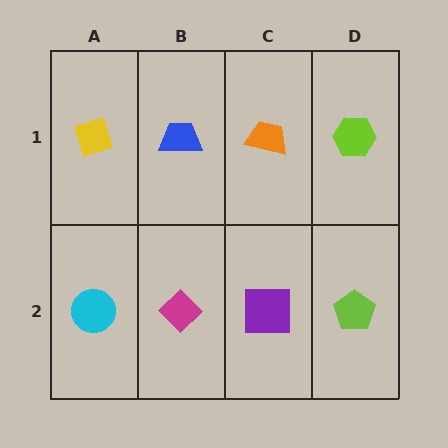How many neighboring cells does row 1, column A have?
2.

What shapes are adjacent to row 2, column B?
A blue trapezoid (row 1, column B), a cyan circle (row 2, column A), a purple square (row 2, column C).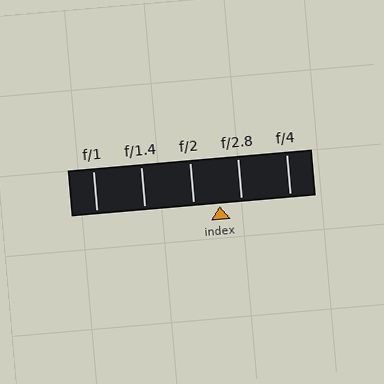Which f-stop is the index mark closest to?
The index mark is closest to f/2.8.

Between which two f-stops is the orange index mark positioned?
The index mark is between f/2 and f/2.8.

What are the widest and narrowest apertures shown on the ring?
The widest aperture shown is f/1 and the narrowest is f/4.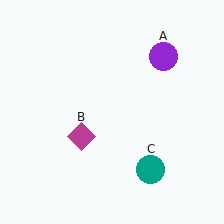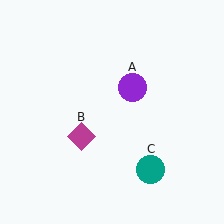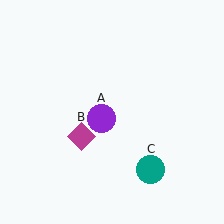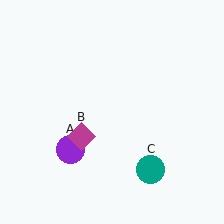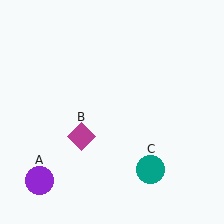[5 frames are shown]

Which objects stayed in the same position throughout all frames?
Magenta diamond (object B) and teal circle (object C) remained stationary.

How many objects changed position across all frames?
1 object changed position: purple circle (object A).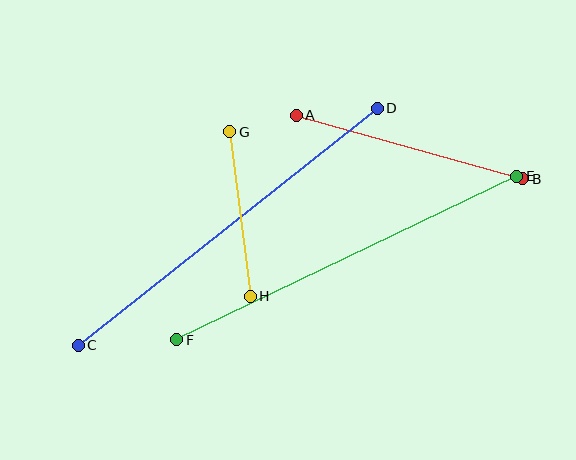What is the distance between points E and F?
The distance is approximately 377 pixels.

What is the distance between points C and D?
The distance is approximately 381 pixels.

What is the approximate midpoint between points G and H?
The midpoint is at approximately (240, 214) pixels.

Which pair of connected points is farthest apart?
Points C and D are farthest apart.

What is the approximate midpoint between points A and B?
The midpoint is at approximately (410, 147) pixels.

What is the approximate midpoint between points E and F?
The midpoint is at approximately (347, 258) pixels.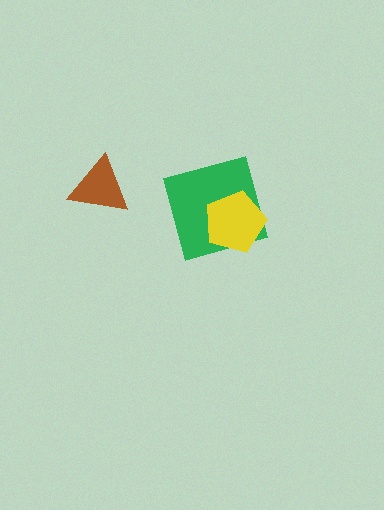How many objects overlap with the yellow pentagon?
1 object overlaps with the yellow pentagon.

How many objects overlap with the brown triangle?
0 objects overlap with the brown triangle.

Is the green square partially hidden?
Yes, it is partially covered by another shape.